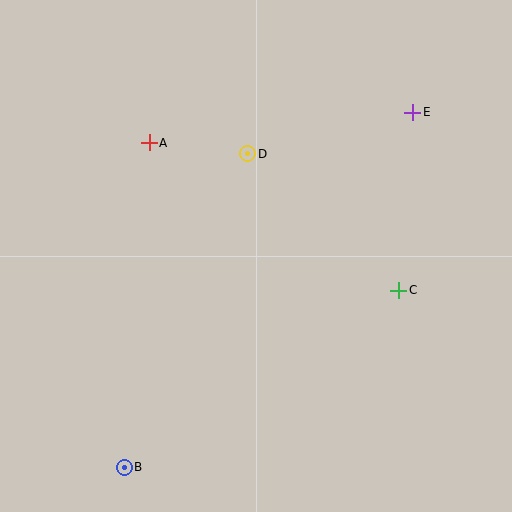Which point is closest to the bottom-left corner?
Point B is closest to the bottom-left corner.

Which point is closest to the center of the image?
Point D at (248, 154) is closest to the center.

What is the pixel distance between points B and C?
The distance between B and C is 327 pixels.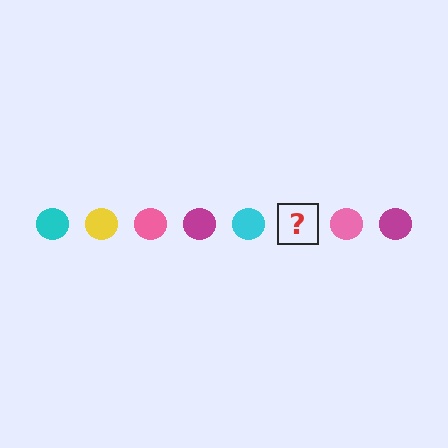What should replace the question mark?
The question mark should be replaced with a yellow circle.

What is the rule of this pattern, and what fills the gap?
The rule is that the pattern cycles through cyan, yellow, pink, magenta circles. The gap should be filled with a yellow circle.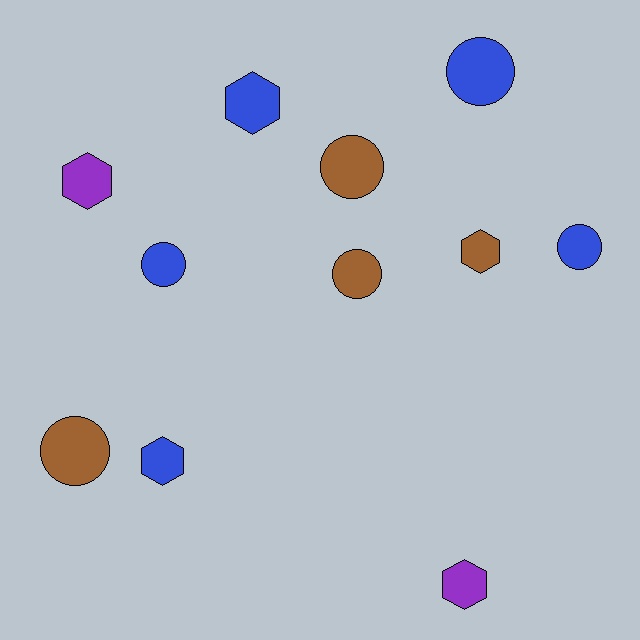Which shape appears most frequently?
Circle, with 6 objects.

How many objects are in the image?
There are 11 objects.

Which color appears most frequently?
Blue, with 5 objects.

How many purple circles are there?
There are no purple circles.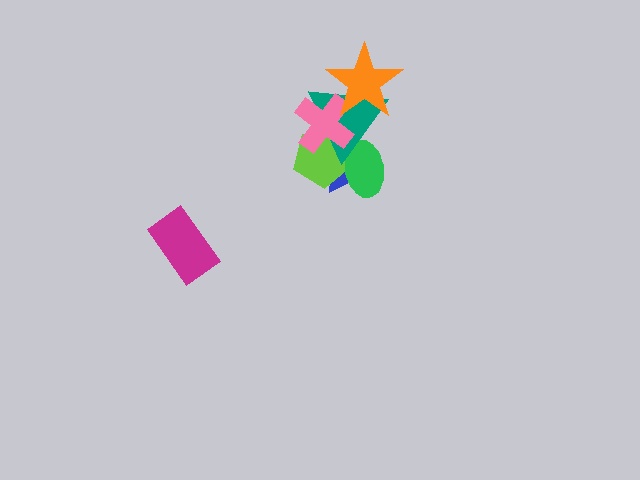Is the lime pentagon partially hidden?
Yes, it is partially covered by another shape.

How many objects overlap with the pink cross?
4 objects overlap with the pink cross.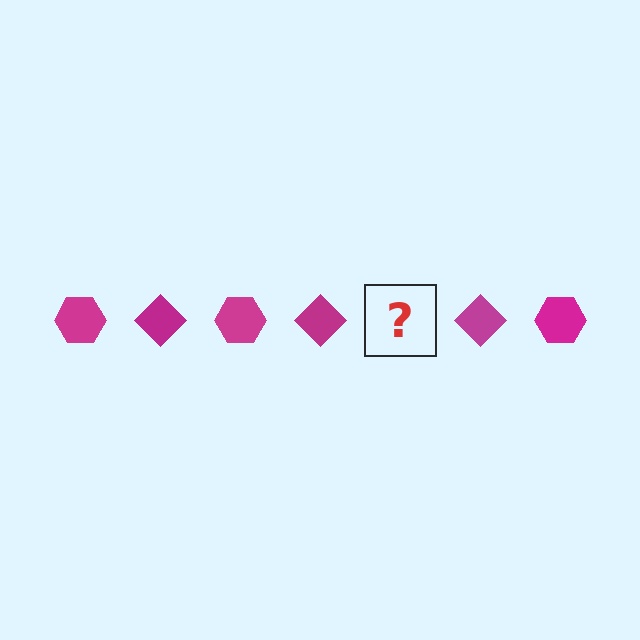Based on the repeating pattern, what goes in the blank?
The blank should be a magenta hexagon.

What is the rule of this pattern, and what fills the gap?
The rule is that the pattern cycles through hexagon, diamond shapes in magenta. The gap should be filled with a magenta hexagon.